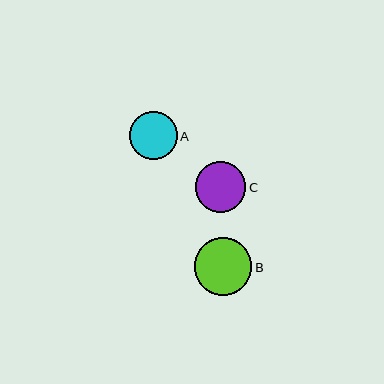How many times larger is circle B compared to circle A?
Circle B is approximately 1.2 times the size of circle A.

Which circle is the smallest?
Circle A is the smallest with a size of approximately 48 pixels.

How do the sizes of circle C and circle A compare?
Circle C and circle A are approximately the same size.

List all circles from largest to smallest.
From largest to smallest: B, C, A.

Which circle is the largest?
Circle B is the largest with a size of approximately 58 pixels.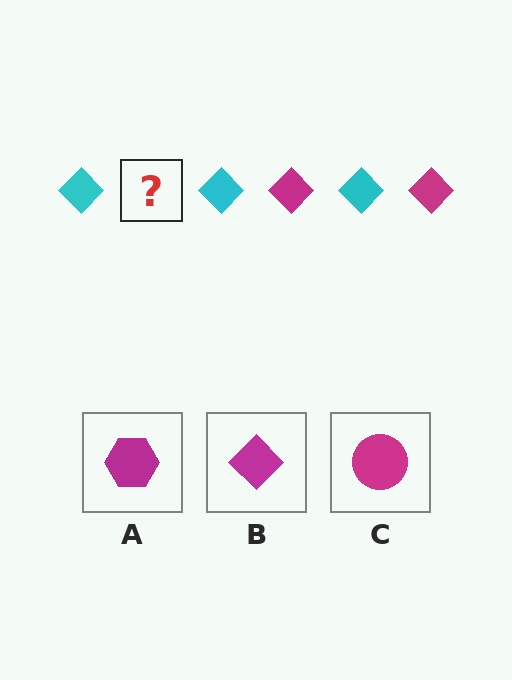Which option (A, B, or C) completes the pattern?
B.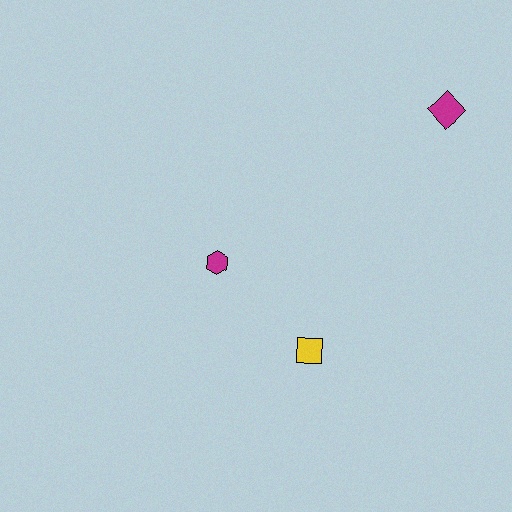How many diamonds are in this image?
There is 1 diamond.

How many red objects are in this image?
There are no red objects.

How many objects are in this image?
There are 3 objects.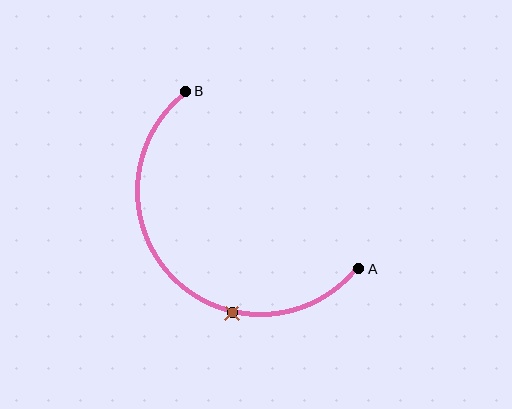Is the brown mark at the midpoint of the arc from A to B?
No. The brown mark lies on the arc but is closer to endpoint A. The arc midpoint would be at the point on the curve equidistant along the arc from both A and B.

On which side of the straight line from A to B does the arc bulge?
The arc bulges below and to the left of the straight line connecting A and B.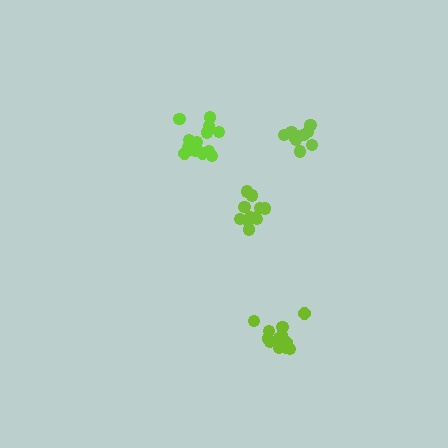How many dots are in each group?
Group 1: 15 dots, Group 2: 12 dots, Group 3: 15 dots, Group 4: 11 dots (53 total).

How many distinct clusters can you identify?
There are 4 distinct clusters.